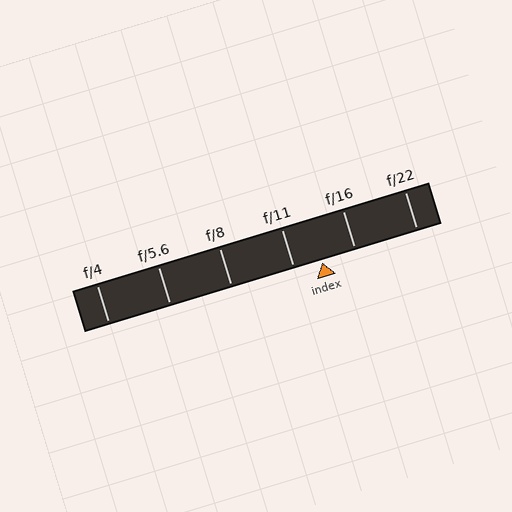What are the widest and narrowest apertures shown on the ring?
The widest aperture shown is f/4 and the narrowest is f/22.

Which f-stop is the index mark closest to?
The index mark is closest to f/11.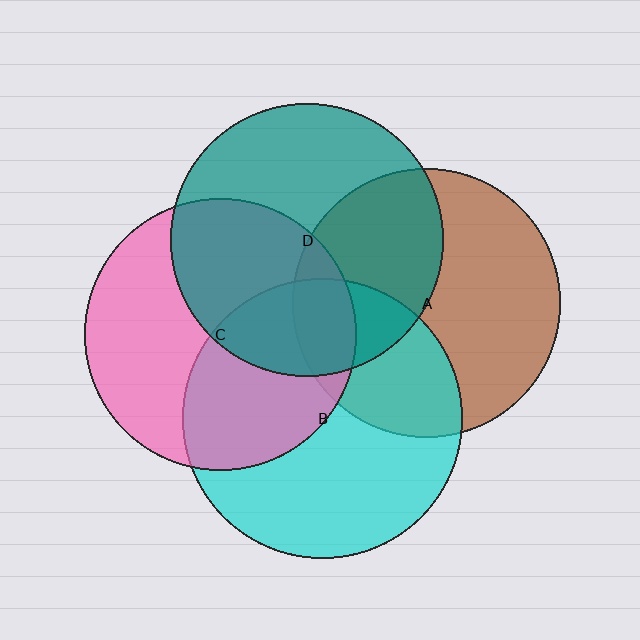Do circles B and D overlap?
Yes.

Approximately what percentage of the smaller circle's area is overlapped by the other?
Approximately 25%.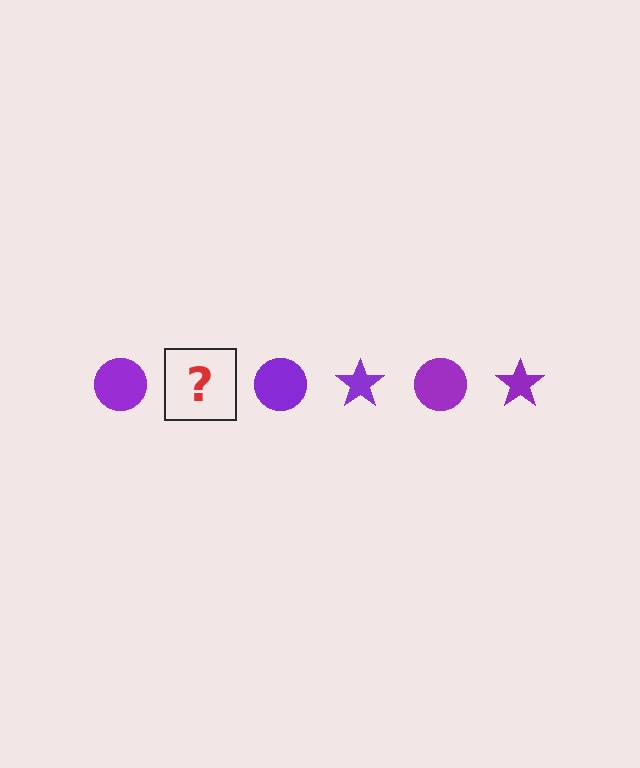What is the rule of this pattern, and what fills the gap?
The rule is that the pattern cycles through circle, star shapes in purple. The gap should be filled with a purple star.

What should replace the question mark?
The question mark should be replaced with a purple star.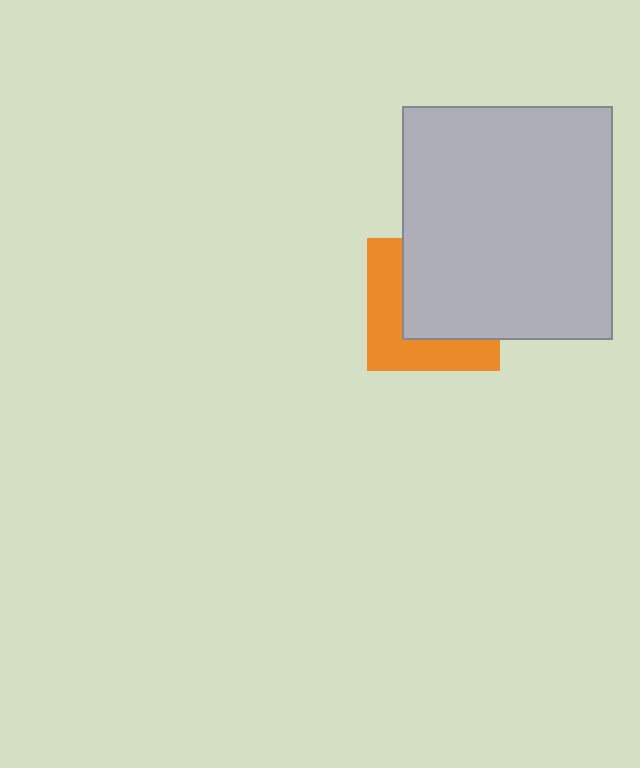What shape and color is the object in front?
The object in front is a light gray rectangle.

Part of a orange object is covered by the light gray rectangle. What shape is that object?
It is a square.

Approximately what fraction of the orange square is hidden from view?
Roughly 57% of the orange square is hidden behind the light gray rectangle.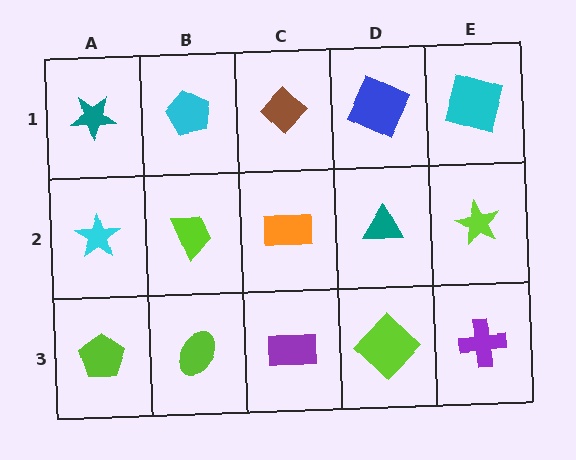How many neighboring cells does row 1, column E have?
2.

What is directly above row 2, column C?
A brown diamond.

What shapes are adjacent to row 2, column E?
A cyan square (row 1, column E), a purple cross (row 3, column E), a teal triangle (row 2, column D).